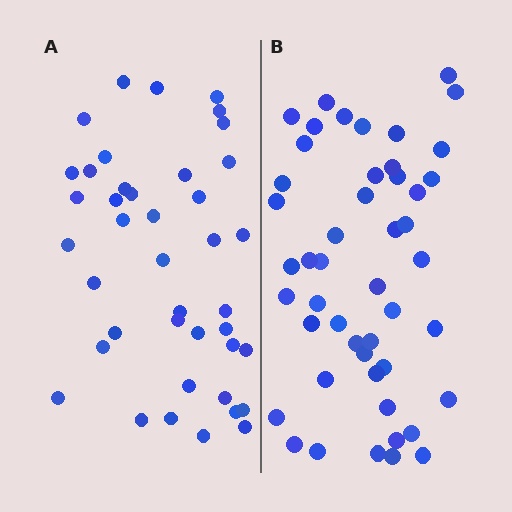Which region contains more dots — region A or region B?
Region B (the right region) has more dots.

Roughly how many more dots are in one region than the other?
Region B has roughly 8 or so more dots than region A.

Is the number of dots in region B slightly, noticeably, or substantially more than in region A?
Region B has only slightly more — the two regions are fairly close. The ratio is roughly 1.2 to 1.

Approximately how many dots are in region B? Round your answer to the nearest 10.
About 50 dots. (The exact count is 48, which rounds to 50.)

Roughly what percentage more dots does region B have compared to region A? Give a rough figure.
About 15% more.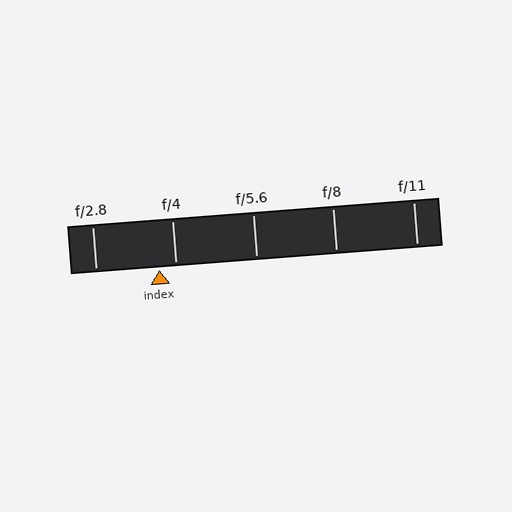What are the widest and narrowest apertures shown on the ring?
The widest aperture shown is f/2.8 and the narrowest is f/11.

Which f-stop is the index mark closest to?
The index mark is closest to f/4.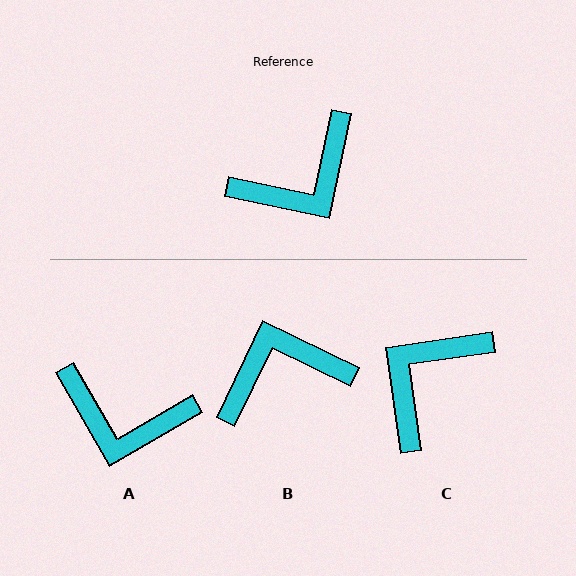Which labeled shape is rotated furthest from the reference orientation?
B, about 166 degrees away.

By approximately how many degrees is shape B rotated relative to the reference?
Approximately 166 degrees counter-clockwise.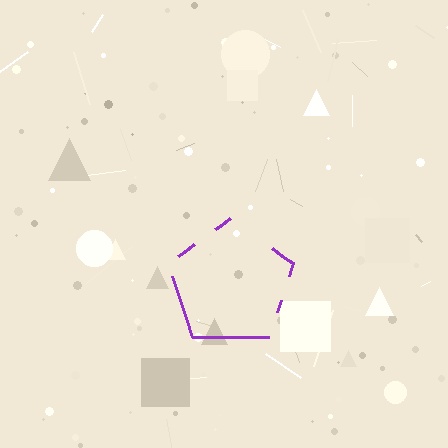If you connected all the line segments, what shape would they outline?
They would outline a pentagon.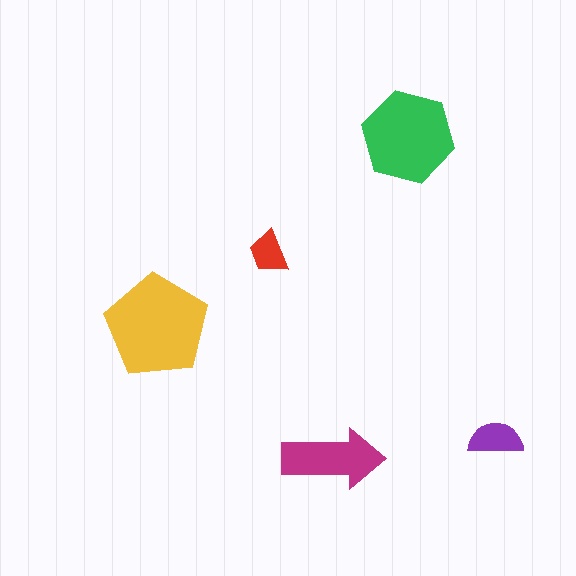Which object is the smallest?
The red trapezoid.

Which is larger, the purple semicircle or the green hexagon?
The green hexagon.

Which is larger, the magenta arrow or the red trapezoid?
The magenta arrow.